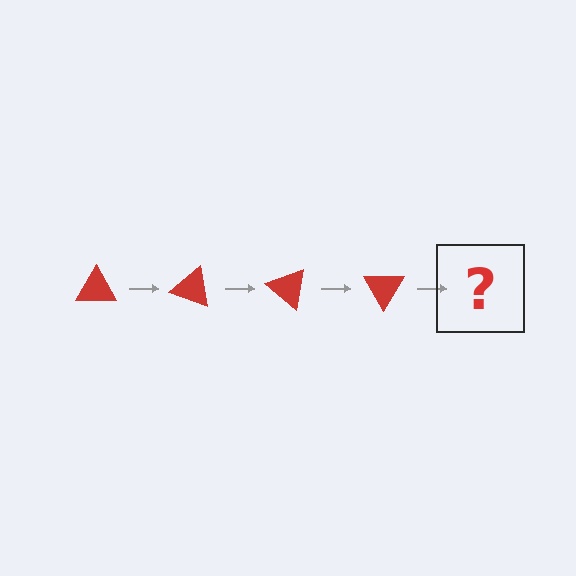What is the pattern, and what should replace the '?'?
The pattern is that the triangle rotates 20 degrees each step. The '?' should be a red triangle rotated 80 degrees.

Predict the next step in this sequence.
The next step is a red triangle rotated 80 degrees.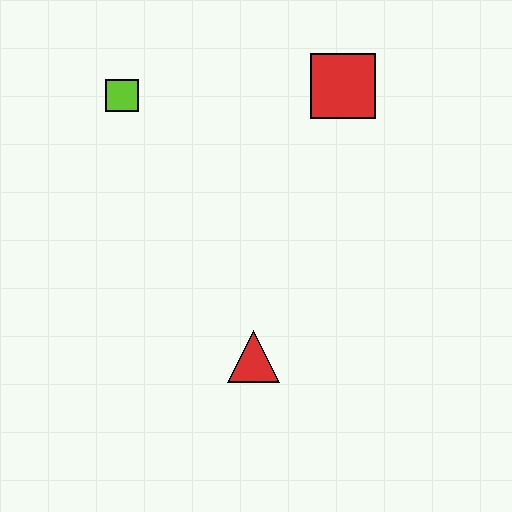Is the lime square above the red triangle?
Yes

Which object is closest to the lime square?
The red square is closest to the lime square.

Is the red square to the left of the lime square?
No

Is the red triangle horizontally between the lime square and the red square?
Yes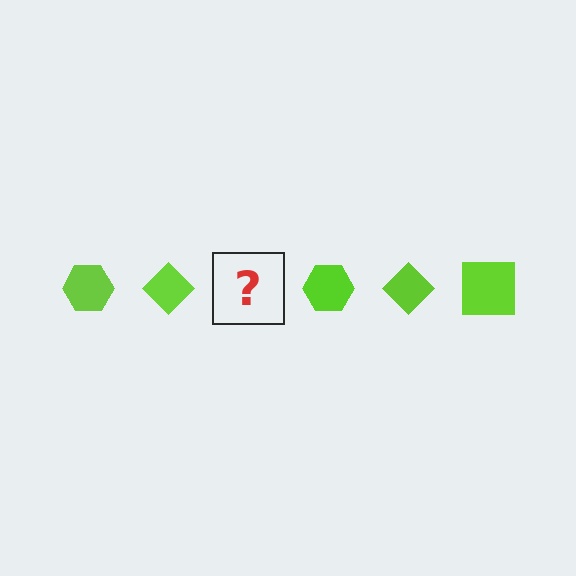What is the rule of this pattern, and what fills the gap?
The rule is that the pattern cycles through hexagon, diamond, square shapes in lime. The gap should be filled with a lime square.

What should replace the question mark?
The question mark should be replaced with a lime square.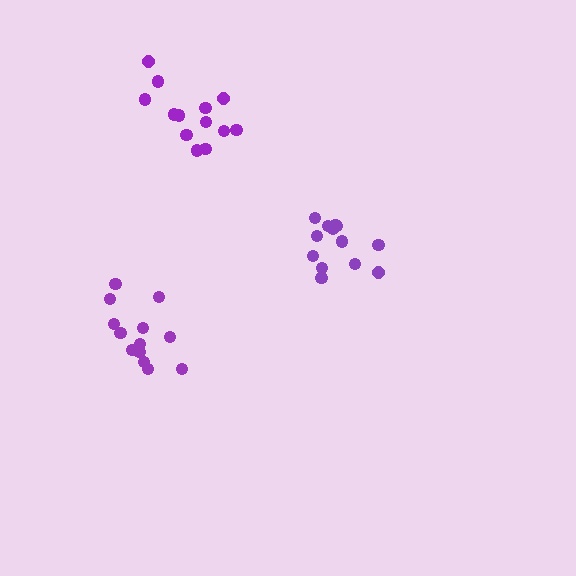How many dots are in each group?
Group 1: 13 dots, Group 2: 13 dots, Group 3: 13 dots (39 total).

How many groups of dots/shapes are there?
There are 3 groups.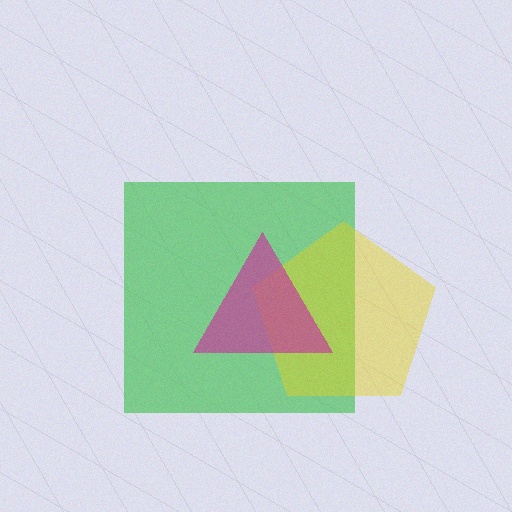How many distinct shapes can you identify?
There are 3 distinct shapes: a green square, a yellow pentagon, a magenta triangle.